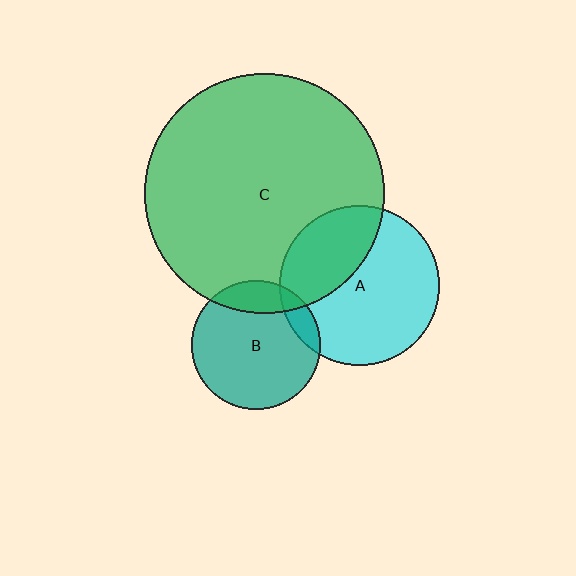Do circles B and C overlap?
Yes.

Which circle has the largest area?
Circle C (green).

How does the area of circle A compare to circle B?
Approximately 1.5 times.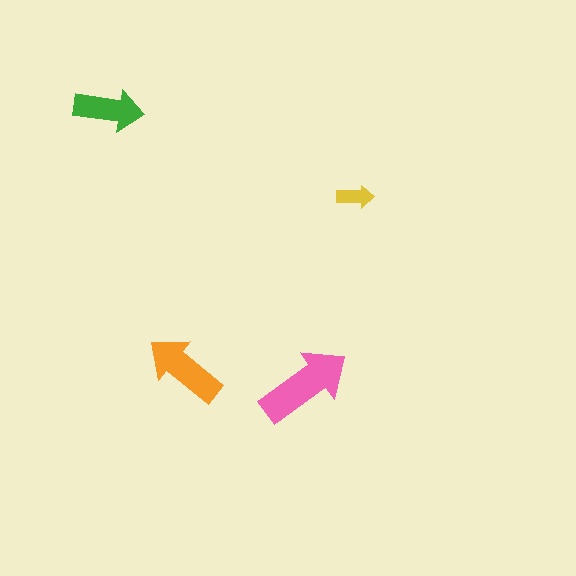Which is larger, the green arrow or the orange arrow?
The orange one.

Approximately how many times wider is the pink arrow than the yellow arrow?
About 2.5 times wider.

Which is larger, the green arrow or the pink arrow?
The pink one.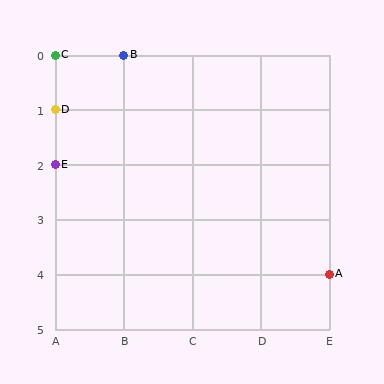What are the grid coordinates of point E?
Point E is at grid coordinates (A, 2).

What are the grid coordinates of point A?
Point A is at grid coordinates (E, 4).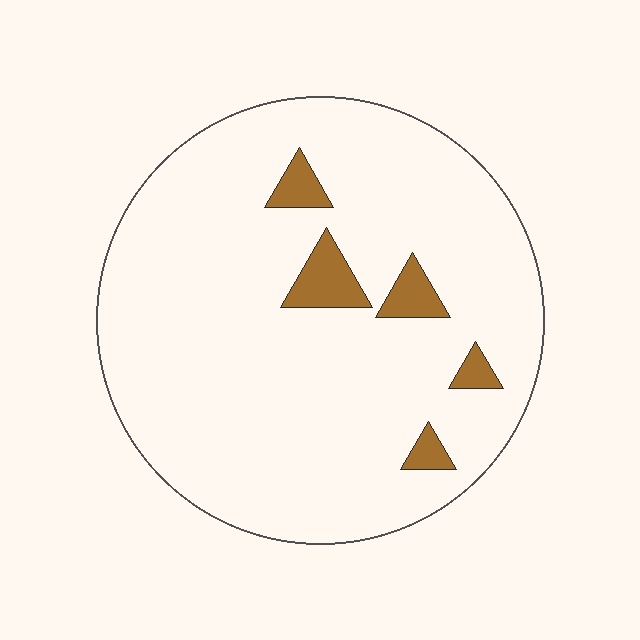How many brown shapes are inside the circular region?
5.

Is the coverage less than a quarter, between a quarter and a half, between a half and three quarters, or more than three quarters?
Less than a quarter.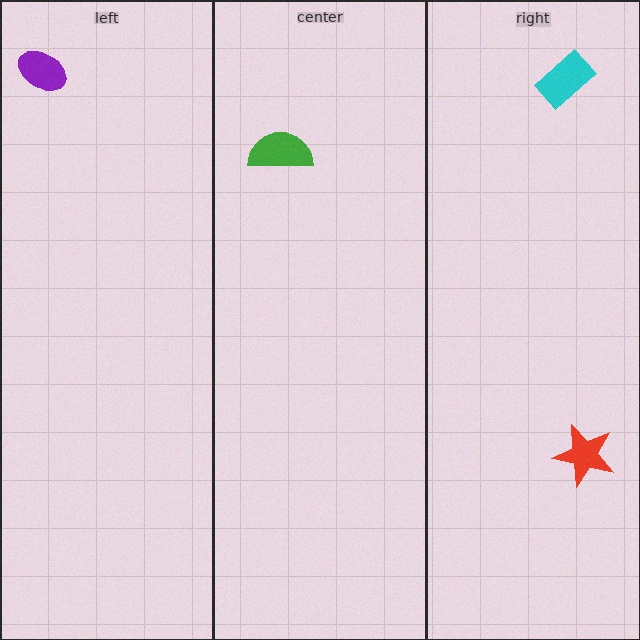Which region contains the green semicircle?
The center region.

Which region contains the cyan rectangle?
The right region.